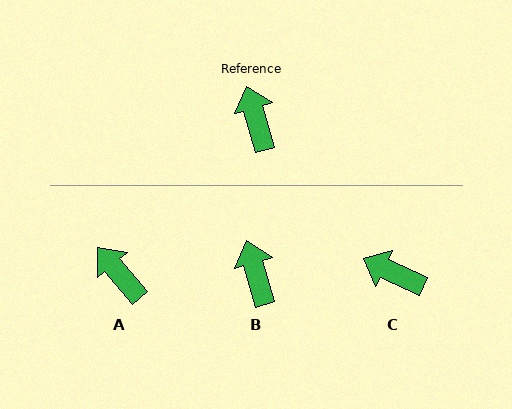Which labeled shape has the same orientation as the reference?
B.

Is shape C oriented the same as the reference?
No, it is off by about 49 degrees.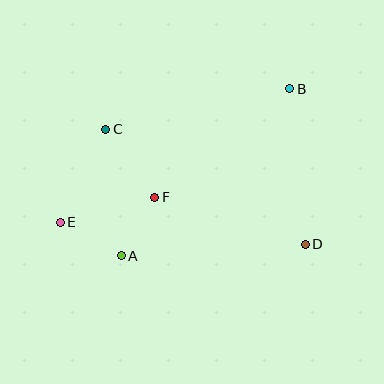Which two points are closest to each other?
Points A and F are closest to each other.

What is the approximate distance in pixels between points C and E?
The distance between C and E is approximately 103 pixels.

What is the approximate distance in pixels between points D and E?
The distance between D and E is approximately 246 pixels.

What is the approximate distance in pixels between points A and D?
The distance between A and D is approximately 184 pixels.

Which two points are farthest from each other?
Points B and E are farthest from each other.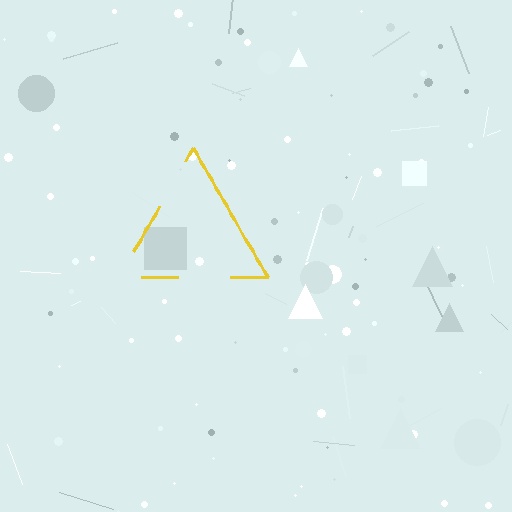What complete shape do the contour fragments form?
The contour fragments form a triangle.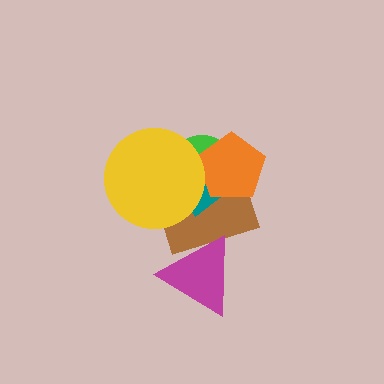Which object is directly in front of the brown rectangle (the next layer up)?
The teal rectangle is directly in front of the brown rectangle.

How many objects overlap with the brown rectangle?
5 objects overlap with the brown rectangle.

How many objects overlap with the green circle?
4 objects overlap with the green circle.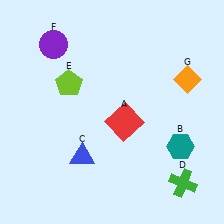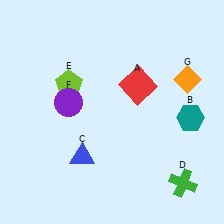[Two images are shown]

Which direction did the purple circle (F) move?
The purple circle (F) moved down.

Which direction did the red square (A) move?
The red square (A) moved up.